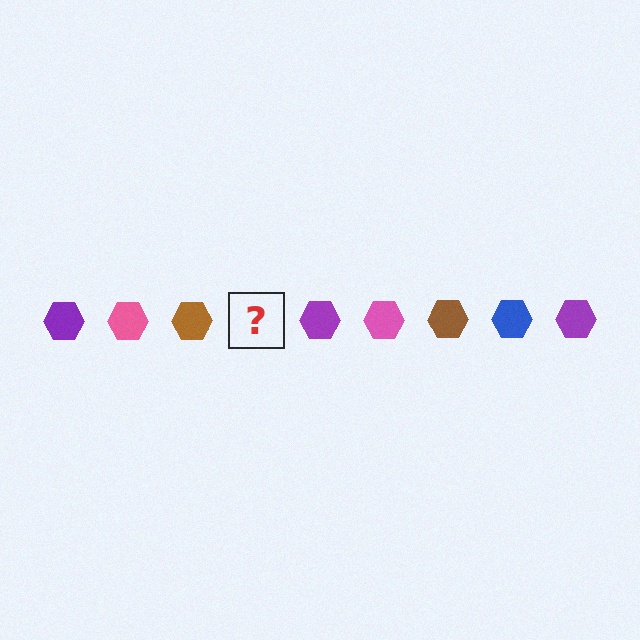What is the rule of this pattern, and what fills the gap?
The rule is that the pattern cycles through purple, pink, brown, blue hexagons. The gap should be filled with a blue hexagon.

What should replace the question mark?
The question mark should be replaced with a blue hexagon.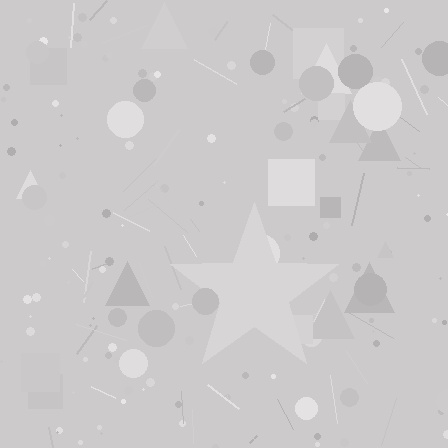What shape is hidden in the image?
A star is hidden in the image.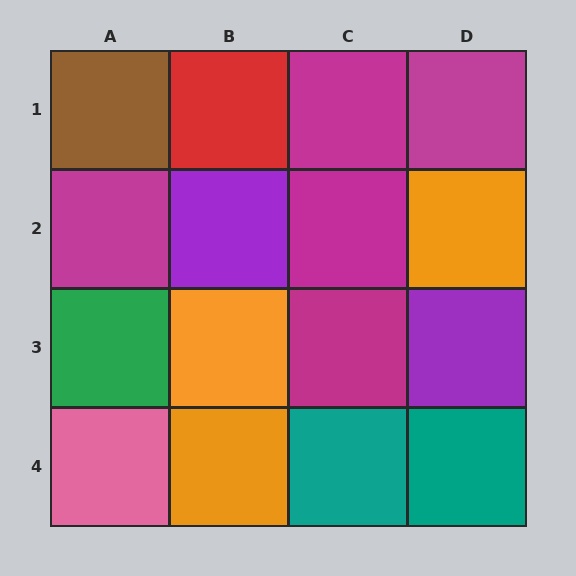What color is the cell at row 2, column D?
Orange.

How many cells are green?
1 cell is green.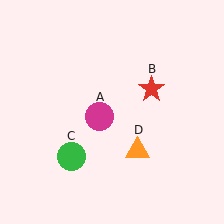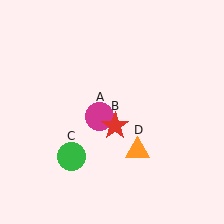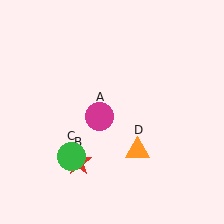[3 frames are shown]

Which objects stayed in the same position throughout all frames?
Magenta circle (object A) and green circle (object C) and orange triangle (object D) remained stationary.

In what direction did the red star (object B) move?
The red star (object B) moved down and to the left.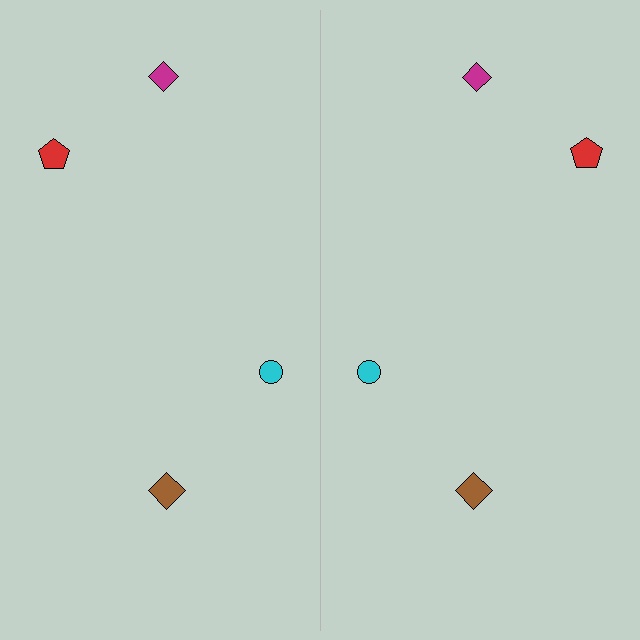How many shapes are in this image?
There are 8 shapes in this image.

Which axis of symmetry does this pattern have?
The pattern has a vertical axis of symmetry running through the center of the image.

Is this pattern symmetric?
Yes, this pattern has bilateral (reflection) symmetry.